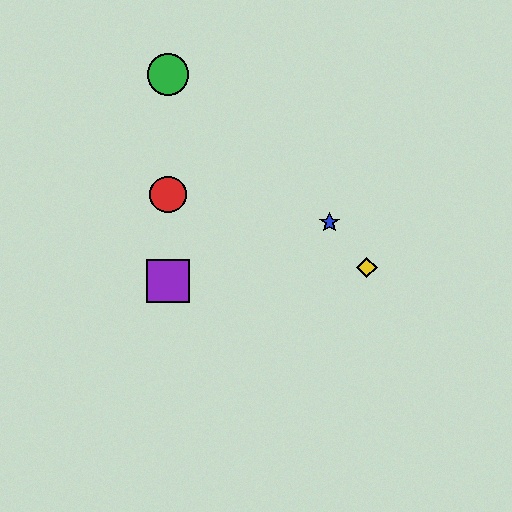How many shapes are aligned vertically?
3 shapes (the red circle, the green circle, the purple square) are aligned vertically.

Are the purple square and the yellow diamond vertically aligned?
No, the purple square is at x≈168 and the yellow diamond is at x≈367.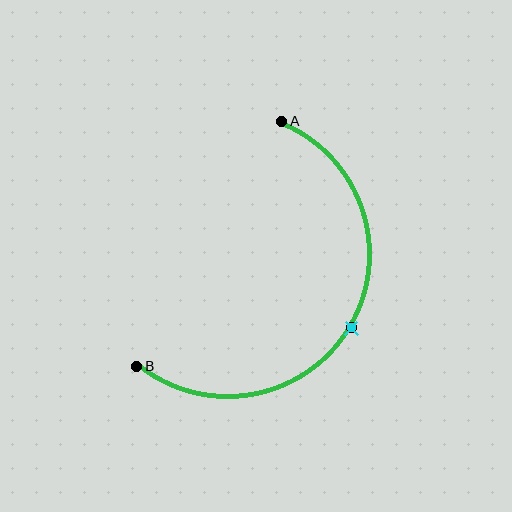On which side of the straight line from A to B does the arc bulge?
The arc bulges to the right of the straight line connecting A and B.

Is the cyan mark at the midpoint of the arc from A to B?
Yes. The cyan mark lies on the arc at equal arc-length from both A and B — it is the arc midpoint.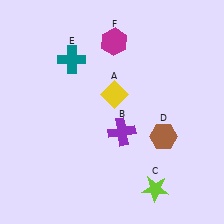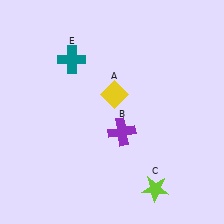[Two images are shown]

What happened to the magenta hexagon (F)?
The magenta hexagon (F) was removed in Image 2. It was in the top-right area of Image 1.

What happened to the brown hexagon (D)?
The brown hexagon (D) was removed in Image 2. It was in the bottom-right area of Image 1.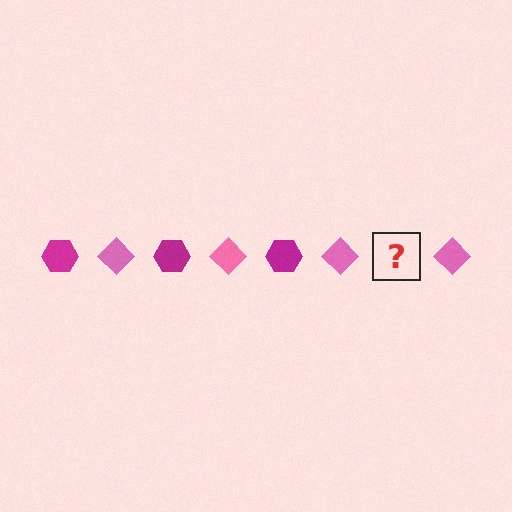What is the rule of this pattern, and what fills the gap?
The rule is that the pattern alternates between magenta hexagon and pink diamond. The gap should be filled with a magenta hexagon.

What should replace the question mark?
The question mark should be replaced with a magenta hexagon.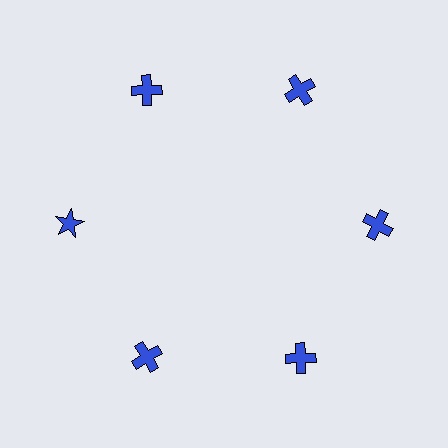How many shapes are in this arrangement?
There are 6 shapes arranged in a ring pattern.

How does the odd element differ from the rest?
It has a different shape: star instead of cross.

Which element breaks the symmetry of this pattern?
The blue star at roughly the 9 o'clock position breaks the symmetry. All other shapes are blue crosses.